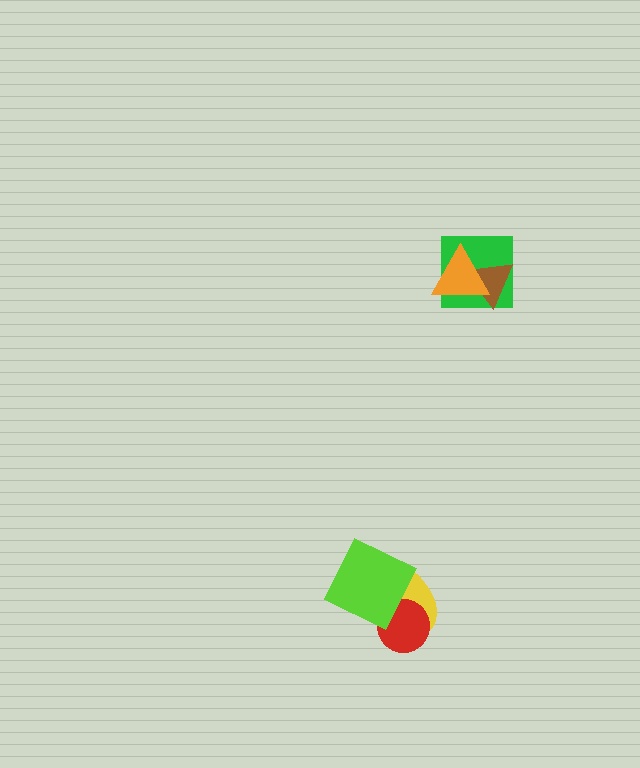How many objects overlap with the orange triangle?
2 objects overlap with the orange triangle.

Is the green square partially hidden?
Yes, it is partially covered by another shape.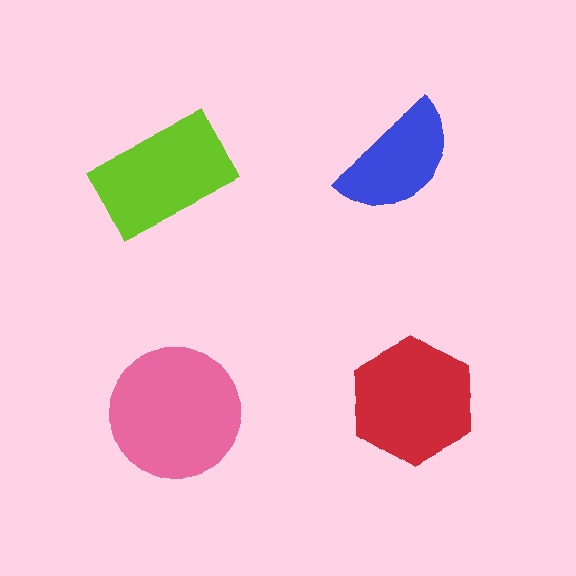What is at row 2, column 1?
A pink circle.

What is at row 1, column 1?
A lime rectangle.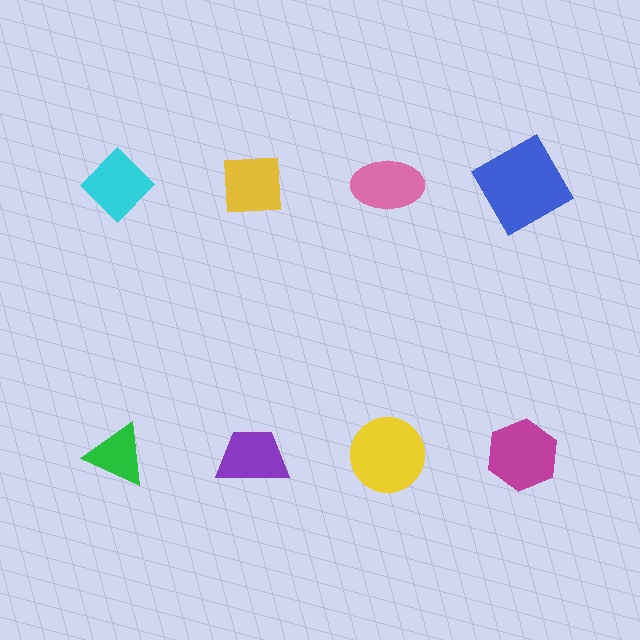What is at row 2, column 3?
A yellow circle.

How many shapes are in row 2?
4 shapes.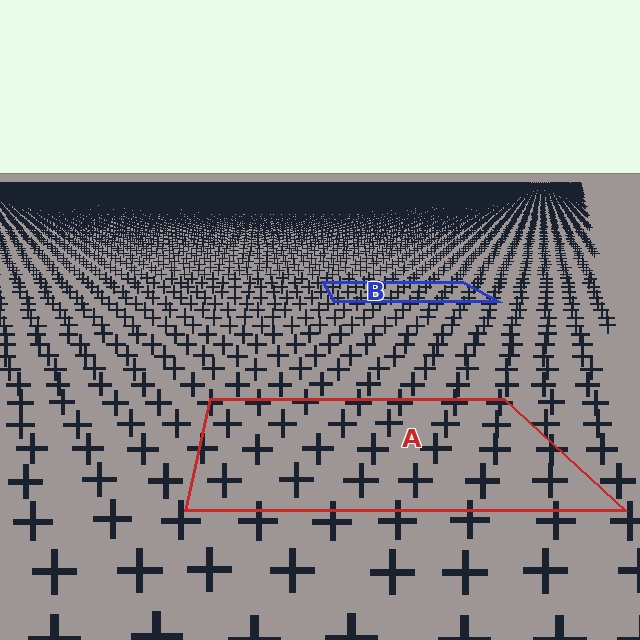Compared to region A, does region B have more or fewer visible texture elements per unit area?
Region B has more texture elements per unit area — they are packed more densely because it is farther away.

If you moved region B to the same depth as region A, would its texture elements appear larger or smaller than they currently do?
They would appear larger. At a closer depth, the same texture elements are projected at a bigger on-screen size.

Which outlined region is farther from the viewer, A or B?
Region B is farther from the viewer — the texture elements inside it appear smaller and more densely packed.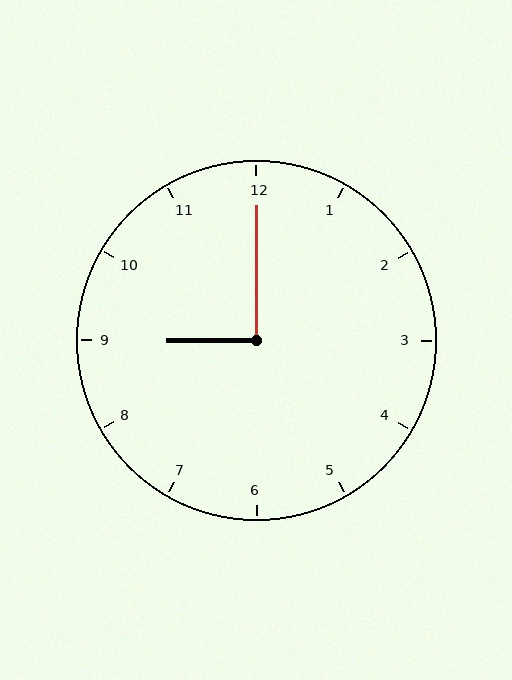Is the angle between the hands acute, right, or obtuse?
It is right.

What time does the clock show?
9:00.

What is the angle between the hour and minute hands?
Approximately 90 degrees.